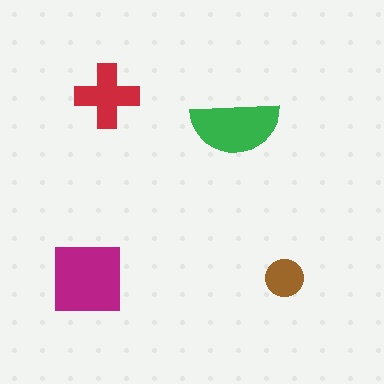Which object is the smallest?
The brown circle.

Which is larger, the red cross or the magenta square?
The magenta square.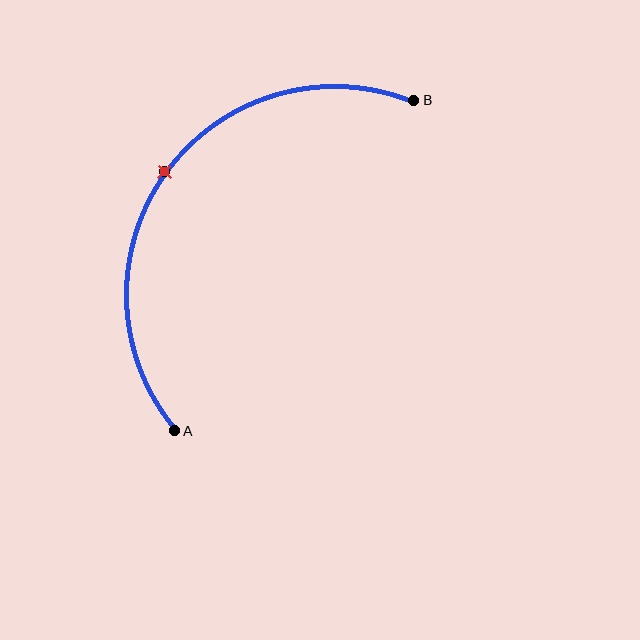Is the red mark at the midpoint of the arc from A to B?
Yes. The red mark lies on the arc at equal arc-length from both A and B — it is the arc midpoint.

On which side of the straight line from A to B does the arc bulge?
The arc bulges above and to the left of the straight line connecting A and B.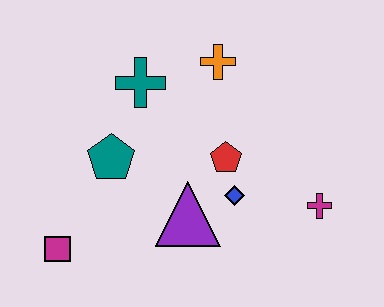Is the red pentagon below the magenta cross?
No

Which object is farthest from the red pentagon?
The magenta square is farthest from the red pentagon.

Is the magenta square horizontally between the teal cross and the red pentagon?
No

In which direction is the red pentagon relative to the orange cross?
The red pentagon is below the orange cross.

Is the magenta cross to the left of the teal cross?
No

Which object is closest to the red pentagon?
The blue diamond is closest to the red pentagon.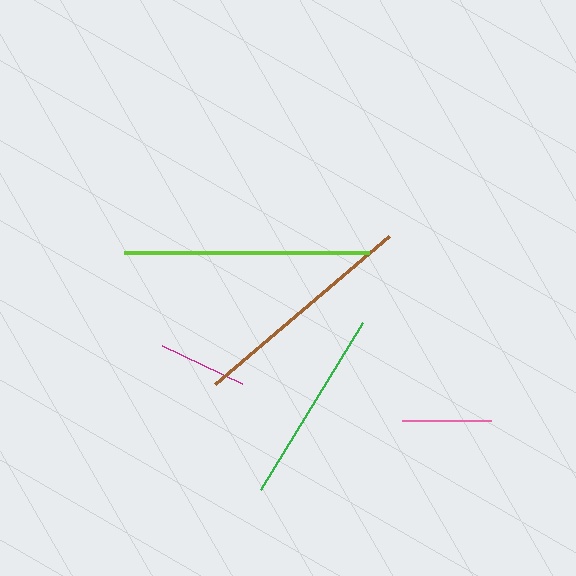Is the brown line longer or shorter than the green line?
The brown line is longer than the green line.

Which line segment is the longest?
The lime line is the longest at approximately 245 pixels.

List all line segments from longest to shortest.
From longest to shortest: lime, brown, green, pink, magenta.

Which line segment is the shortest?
The magenta line is the shortest at approximately 89 pixels.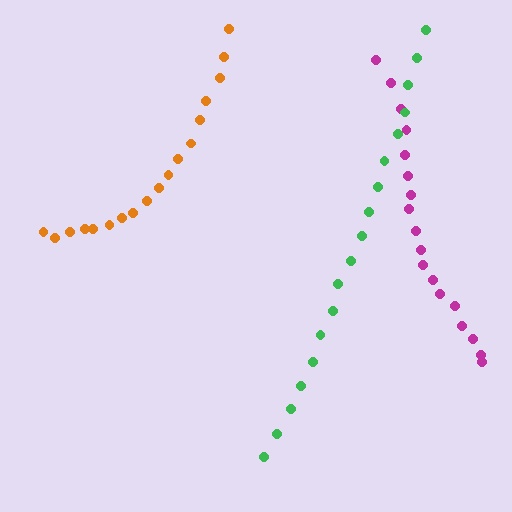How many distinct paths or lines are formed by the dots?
There are 3 distinct paths.